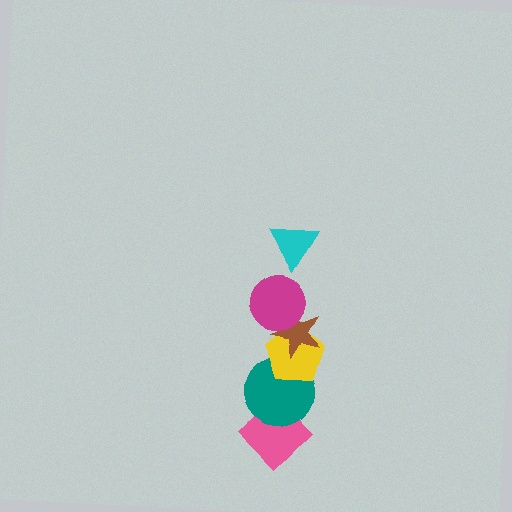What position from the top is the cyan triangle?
The cyan triangle is 1st from the top.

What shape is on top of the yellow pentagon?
The brown star is on top of the yellow pentagon.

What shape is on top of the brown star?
The magenta circle is on top of the brown star.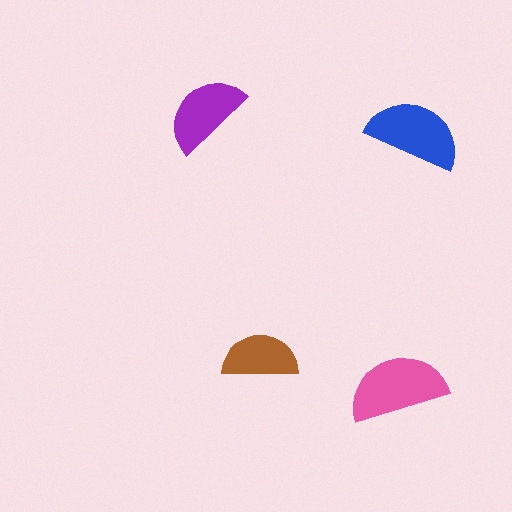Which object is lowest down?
The pink semicircle is bottommost.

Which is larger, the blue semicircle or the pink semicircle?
The pink one.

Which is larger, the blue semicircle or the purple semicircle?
The blue one.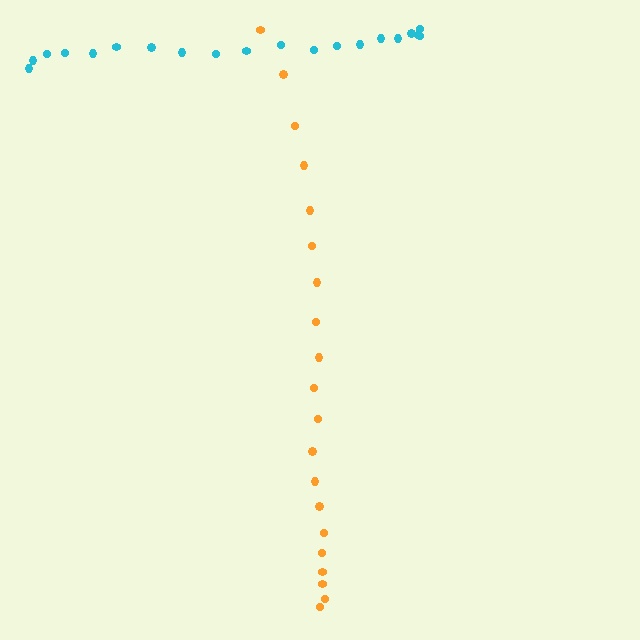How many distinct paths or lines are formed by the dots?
There are 2 distinct paths.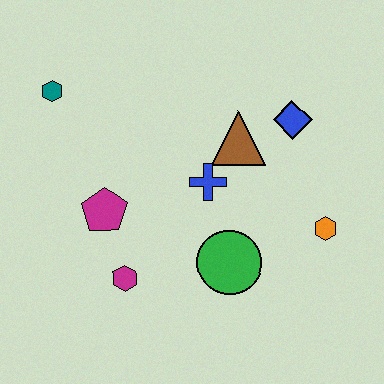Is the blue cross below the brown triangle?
Yes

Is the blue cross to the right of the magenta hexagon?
Yes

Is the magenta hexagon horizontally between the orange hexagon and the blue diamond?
No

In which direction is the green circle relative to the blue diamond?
The green circle is below the blue diamond.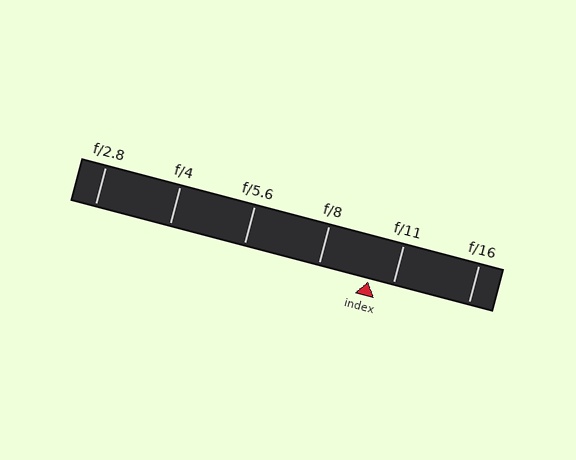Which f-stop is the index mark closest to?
The index mark is closest to f/11.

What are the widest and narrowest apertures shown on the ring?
The widest aperture shown is f/2.8 and the narrowest is f/16.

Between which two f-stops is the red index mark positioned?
The index mark is between f/8 and f/11.